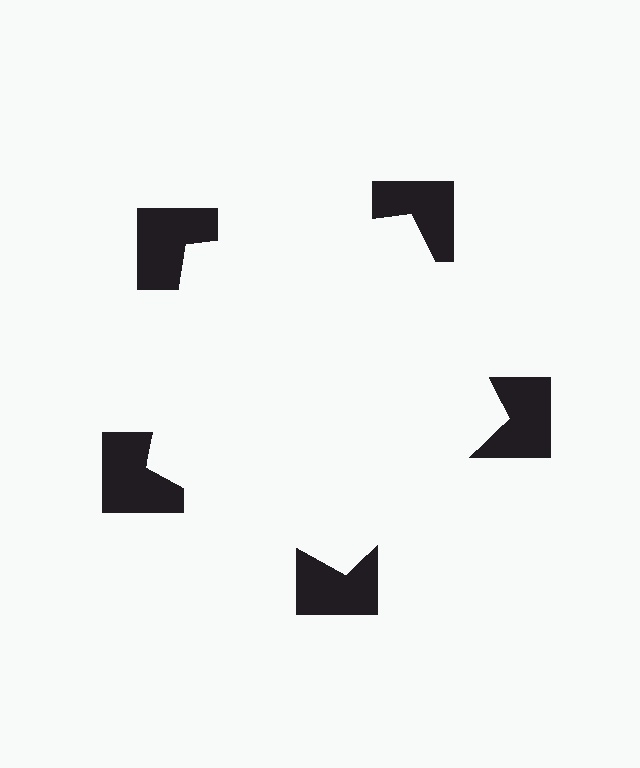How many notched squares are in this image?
There are 5 — one at each vertex of the illusory pentagon.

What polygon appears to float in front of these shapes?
An illusory pentagon — its edges are inferred from the aligned wedge cuts in the notched squares, not physically drawn.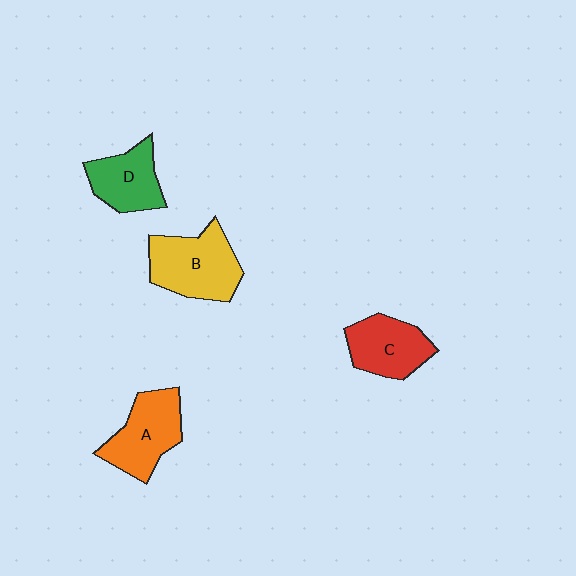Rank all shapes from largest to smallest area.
From largest to smallest: B (yellow), A (orange), C (red), D (green).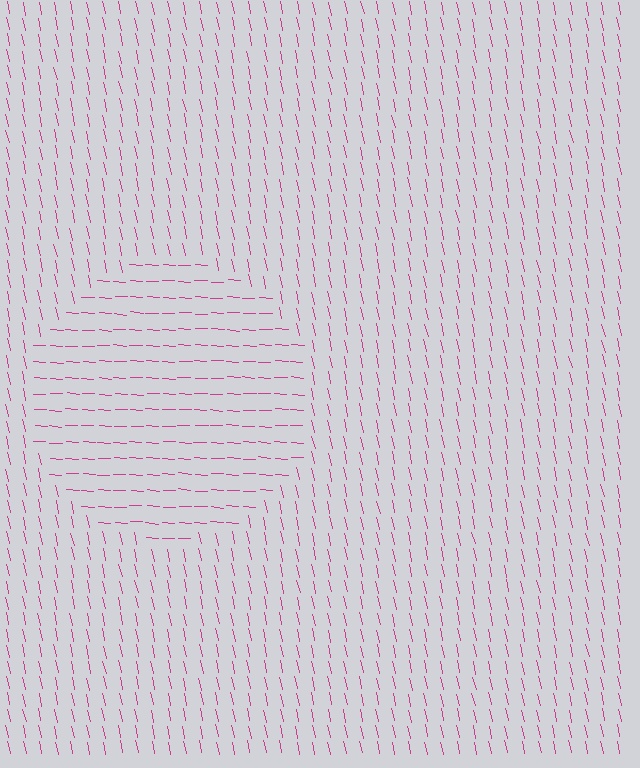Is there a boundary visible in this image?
Yes, there is a texture boundary formed by a change in line orientation.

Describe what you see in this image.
The image is filled with small magenta line segments. A circle region in the image has lines oriented differently from the surrounding lines, creating a visible texture boundary.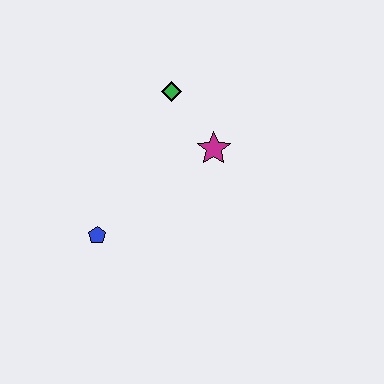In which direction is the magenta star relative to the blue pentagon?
The magenta star is to the right of the blue pentagon.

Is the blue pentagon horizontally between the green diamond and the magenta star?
No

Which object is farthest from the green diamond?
The blue pentagon is farthest from the green diamond.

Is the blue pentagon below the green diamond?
Yes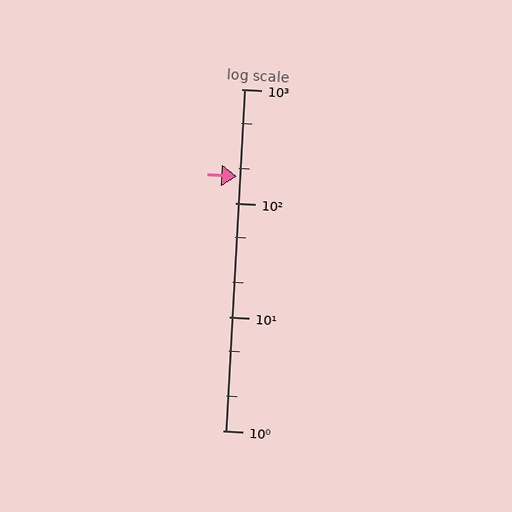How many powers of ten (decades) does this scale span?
The scale spans 3 decades, from 1 to 1000.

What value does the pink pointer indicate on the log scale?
The pointer indicates approximately 170.